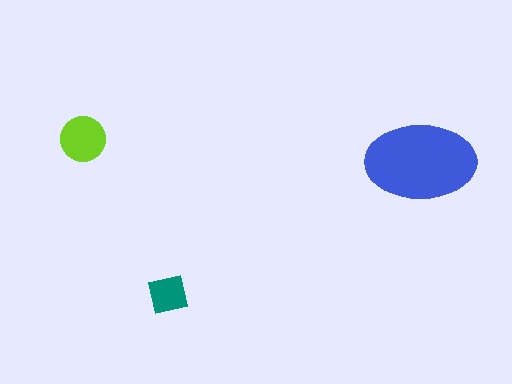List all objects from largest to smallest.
The blue ellipse, the lime circle, the teal square.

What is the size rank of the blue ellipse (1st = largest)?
1st.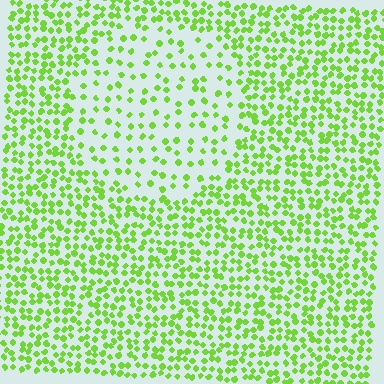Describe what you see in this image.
The image contains small lime elements arranged at two different densities. A circle-shaped region is visible where the elements are less densely packed than the surrounding area.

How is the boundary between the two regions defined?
The boundary is defined by a change in element density (approximately 2.2x ratio). All elements are the same color, size, and shape.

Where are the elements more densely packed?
The elements are more densely packed outside the circle boundary.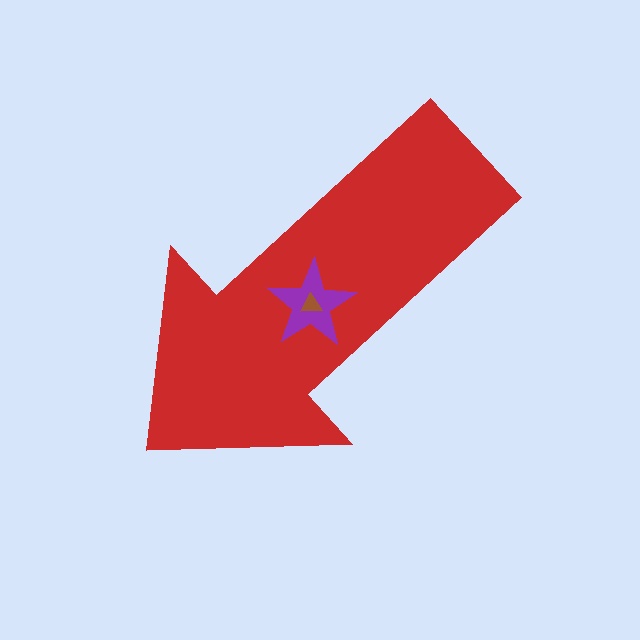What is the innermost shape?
The brown triangle.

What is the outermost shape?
The red arrow.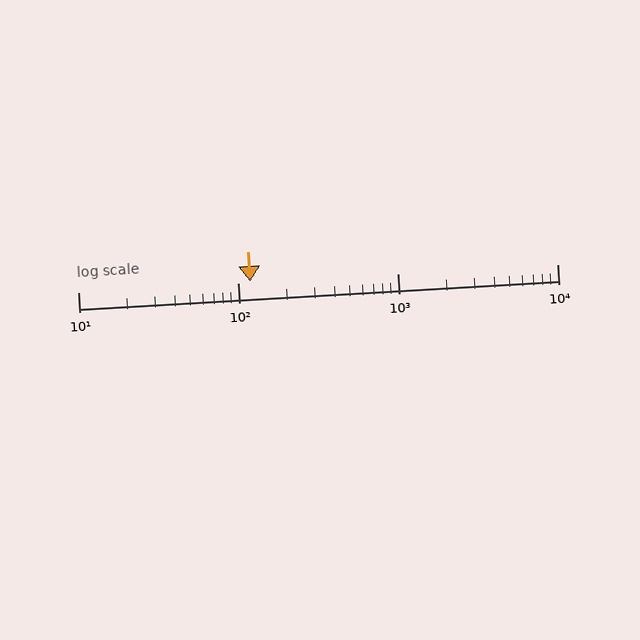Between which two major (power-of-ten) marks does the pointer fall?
The pointer is between 100 and 1000.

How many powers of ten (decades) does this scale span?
The scale spans 3 decades, from 10 to 10000.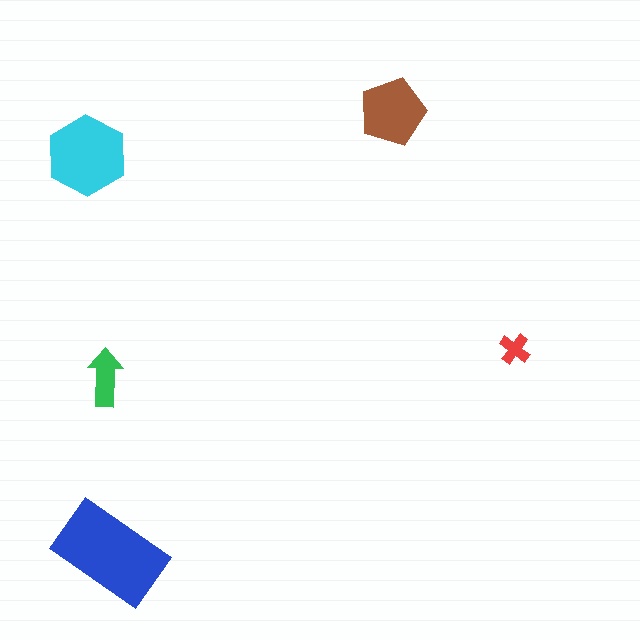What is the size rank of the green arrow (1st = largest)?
4th.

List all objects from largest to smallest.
The blue rectangle, the cyan hexagon, the brown pentagon, the green arrow, the red cross.